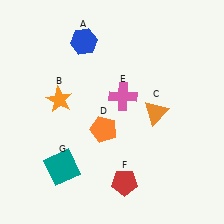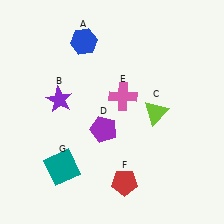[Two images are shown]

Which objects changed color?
B changed from orange to purple. C changed from orange to lime. D changed from orange to purple.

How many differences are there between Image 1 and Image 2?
There are 3 differences between the two images.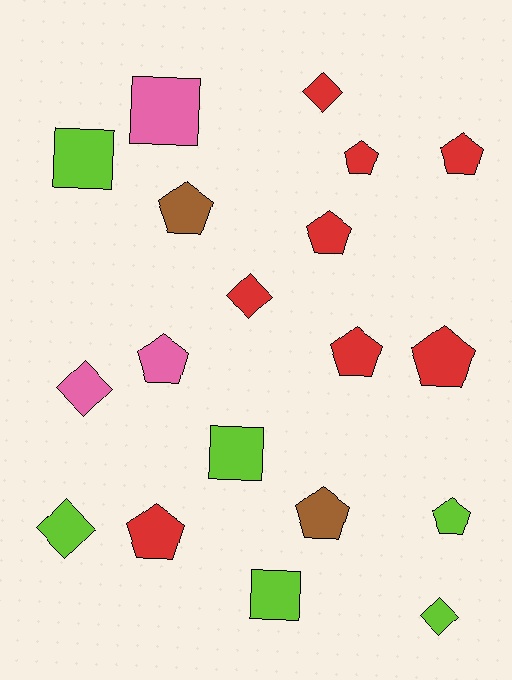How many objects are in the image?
There are 19 objects.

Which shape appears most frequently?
Pentagon, with 10 objects.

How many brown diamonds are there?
There are no brown diamonds.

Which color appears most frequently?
Red, with 8 objects.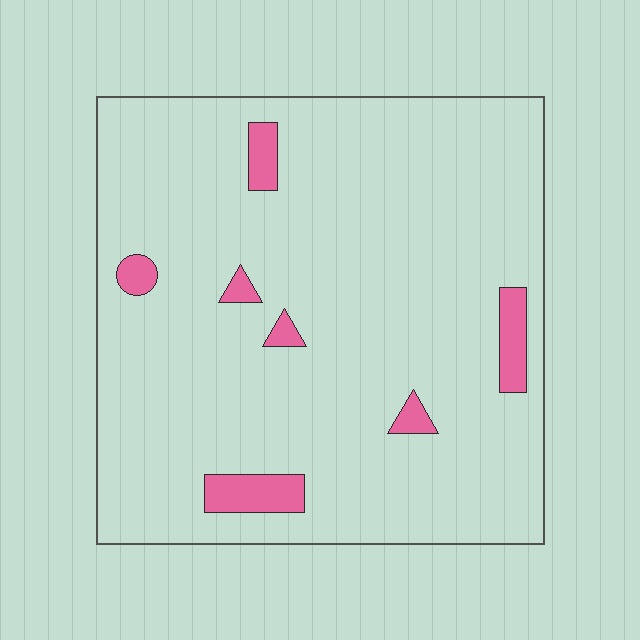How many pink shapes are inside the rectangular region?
7.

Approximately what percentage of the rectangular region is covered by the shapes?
Approximately 5%.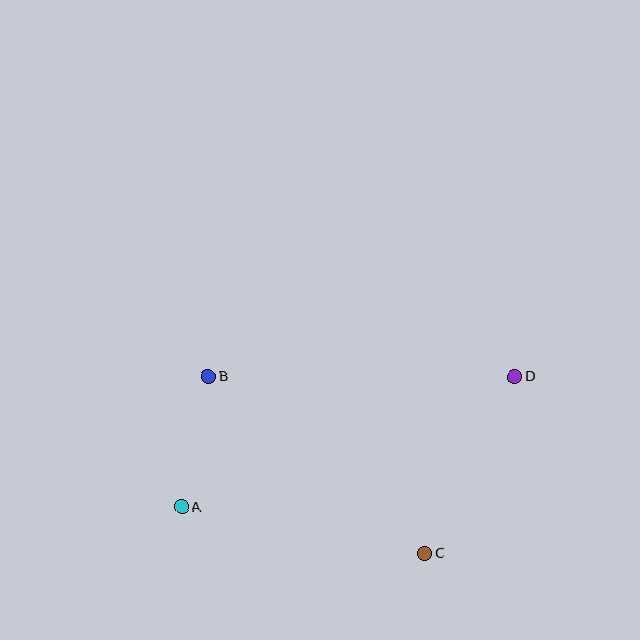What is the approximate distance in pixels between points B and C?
The distance between B and C is approximately 279 pixels.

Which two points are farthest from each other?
Points A and D are farthest from each other.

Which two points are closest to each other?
Points A and B are closest to each other.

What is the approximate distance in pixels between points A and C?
The distance between A and C is approximately 247 pixels.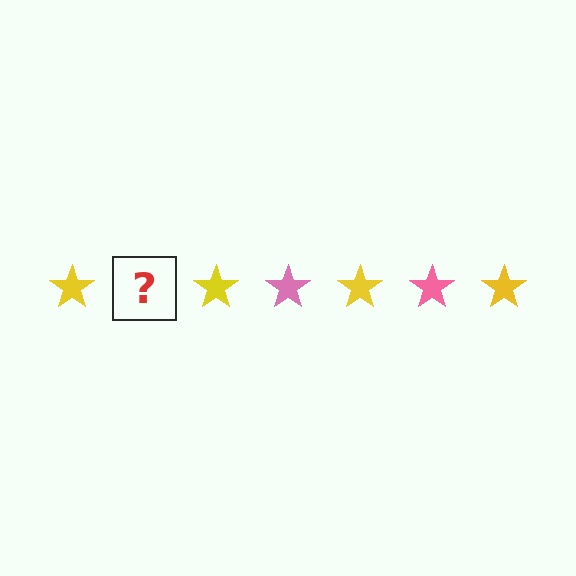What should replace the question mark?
The question mark should be replaced with a pink star.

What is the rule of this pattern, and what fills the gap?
The rule is that the pattern cycles through yellow, pink stars. The gap should be filled with a pink star.